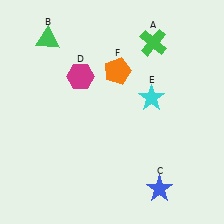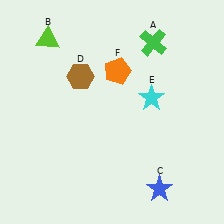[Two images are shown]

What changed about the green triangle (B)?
In Image 1, B is green. In Image 2, it changed to lime.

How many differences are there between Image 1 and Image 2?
There are 2 differences between the two images.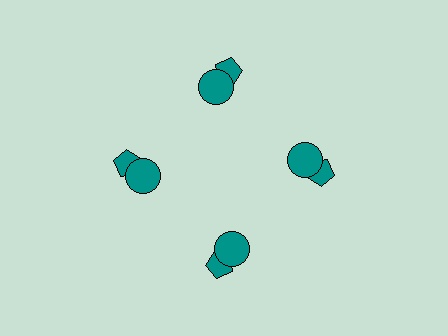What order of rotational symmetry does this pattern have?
This pattern has 4-fold rotational symmetry.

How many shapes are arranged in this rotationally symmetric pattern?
There are 8 shapes, arranged in 4 groups of 2.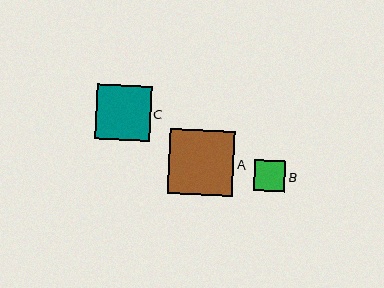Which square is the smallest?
Square B is the smallest with a size of approximately 31 pixels.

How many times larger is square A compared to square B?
Square A is approximately 2.1 times the size of square B.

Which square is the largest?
Square A is the largest with a size of approximately 66 pixels.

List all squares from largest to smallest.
From largest to smallest: A, C, B.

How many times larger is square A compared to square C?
Square A is approximately 1.2 times the size of square C.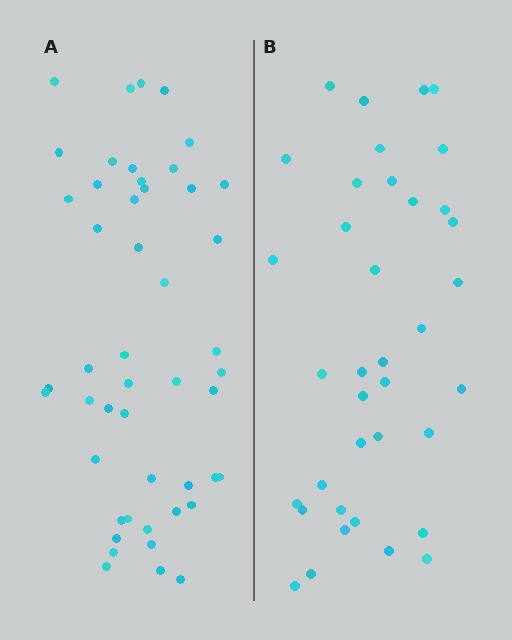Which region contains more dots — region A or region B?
Region A (the left region) has more dots.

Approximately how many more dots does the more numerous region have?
Region A has roughly 12 or so more dots than region B.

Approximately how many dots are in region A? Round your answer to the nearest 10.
About 50 dots. (The exact count is 48, which rounds to 50.)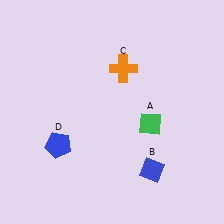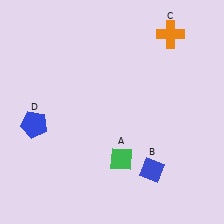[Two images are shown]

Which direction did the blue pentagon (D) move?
The blue pentagon (D) moved left.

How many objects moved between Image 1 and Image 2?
3 objects moved between the two images.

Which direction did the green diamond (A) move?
The green diamond (A) moved down.